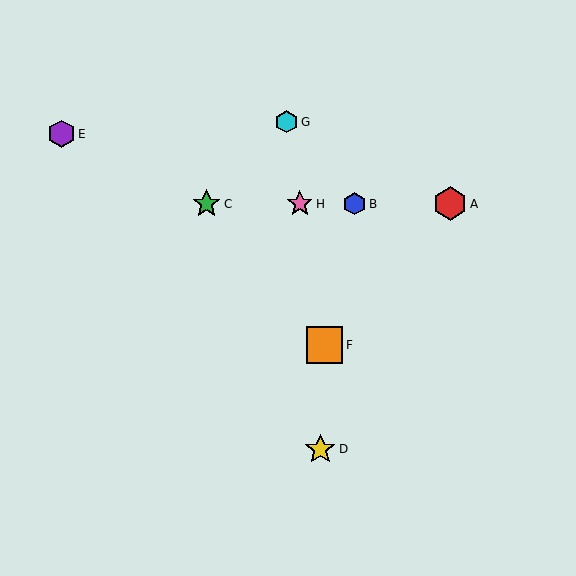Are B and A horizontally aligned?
Yes, both are at y≈204.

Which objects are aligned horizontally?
Objects A, B, C, H are aligned horizontally.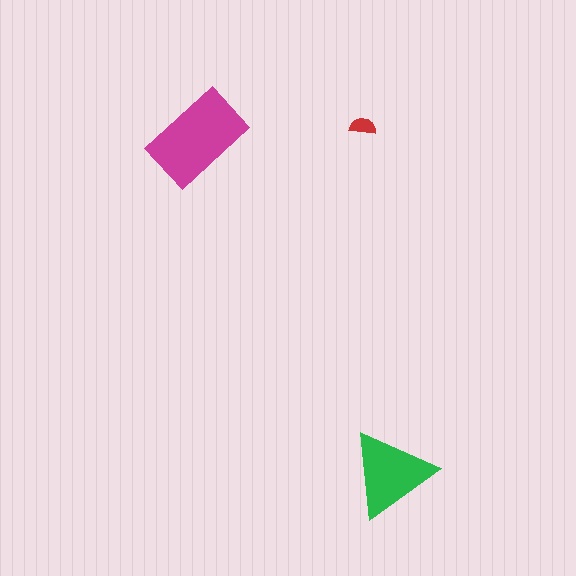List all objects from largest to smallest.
The magenta rectangle, the green triangle, the red semicircle.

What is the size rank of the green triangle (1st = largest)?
2nd.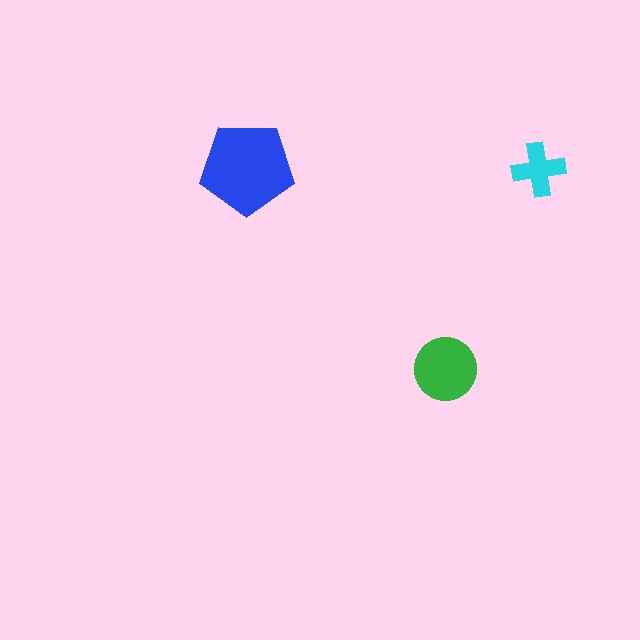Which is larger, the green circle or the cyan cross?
The green circle.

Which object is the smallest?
The cyan cross.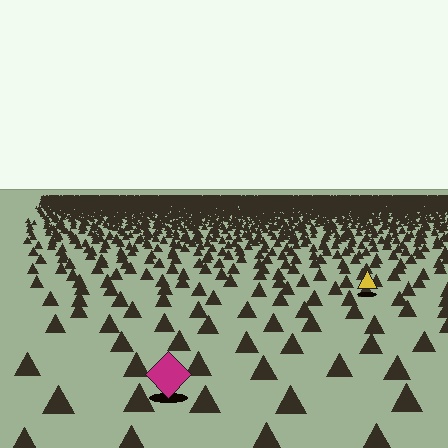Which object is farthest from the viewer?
The yellow triangle is farthest from the viewer. It appears smaller and the ground texture around it is denser.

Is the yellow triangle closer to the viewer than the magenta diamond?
No. The magenta diamond is closer — you can tell from the texture gradient: the ground texture is coarser near it.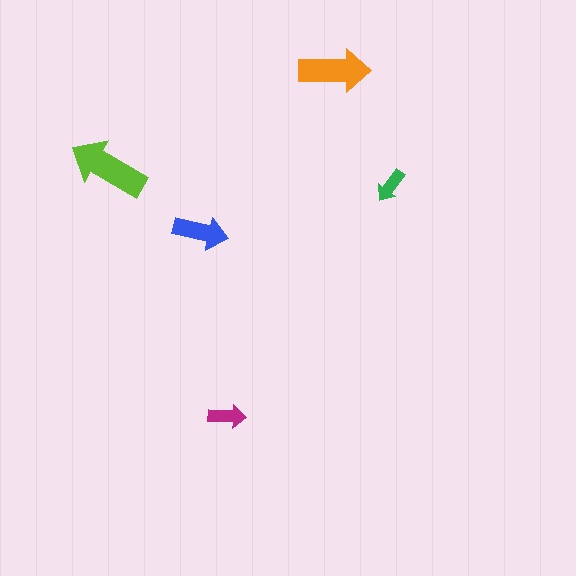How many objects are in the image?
There are 5 objects in the image.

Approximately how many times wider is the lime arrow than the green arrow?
About 2 times wider.